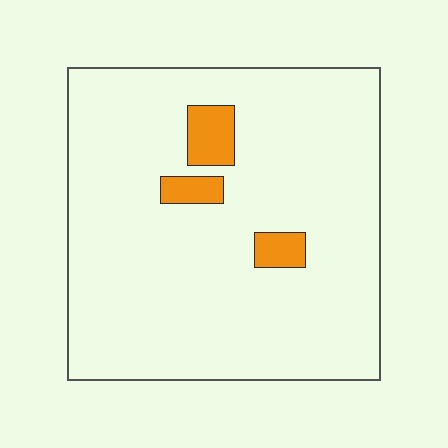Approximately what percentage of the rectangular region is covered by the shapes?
Approximately 5%.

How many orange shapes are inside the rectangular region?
3.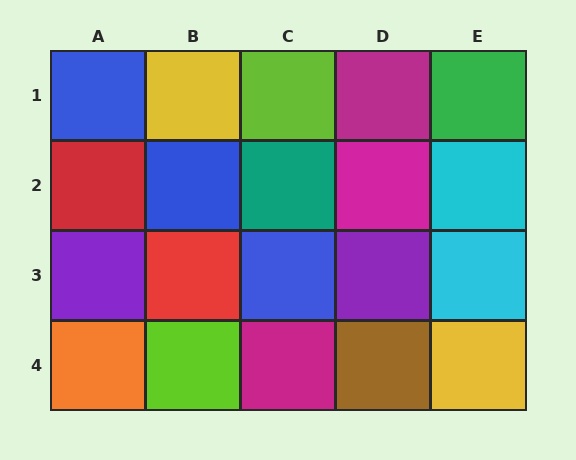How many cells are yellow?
2 cells are yellow.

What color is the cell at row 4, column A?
Orange.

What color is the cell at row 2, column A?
Red.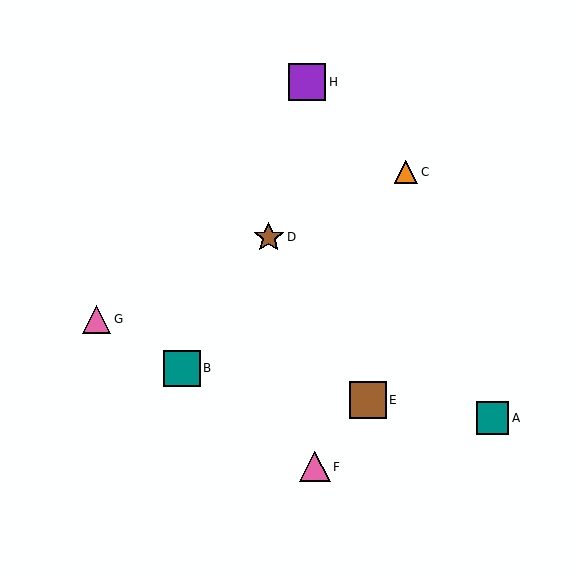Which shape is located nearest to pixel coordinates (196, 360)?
The teal square (labeled B) at (182, 368) is nearest to that location.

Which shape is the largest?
The purple square (labeled H) is the largest.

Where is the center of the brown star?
The center of the brown star is at (269, 237).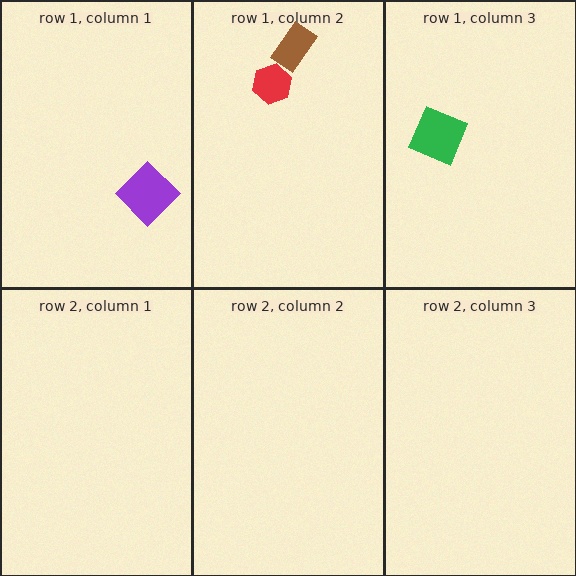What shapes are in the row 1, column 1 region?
The purple diamond.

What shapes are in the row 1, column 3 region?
The green square.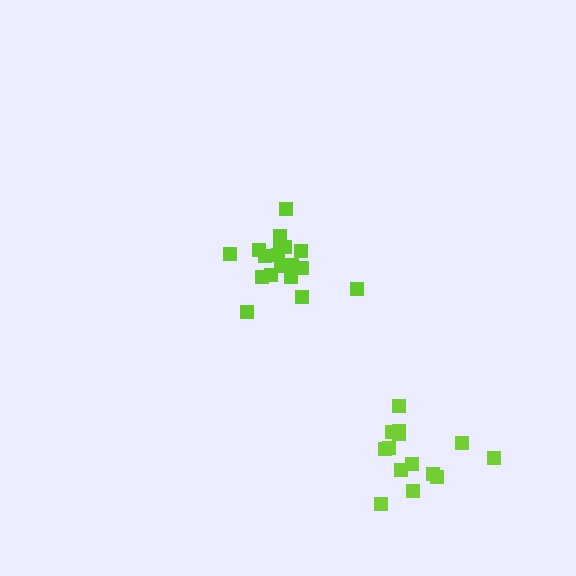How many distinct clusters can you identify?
There are 2 distinct clusters.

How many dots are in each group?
Group 1: 14 dots, Group 2: 18 dots (32 total).